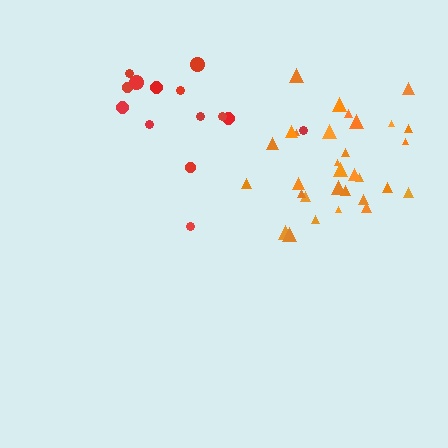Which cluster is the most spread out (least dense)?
Red.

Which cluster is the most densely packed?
Orange.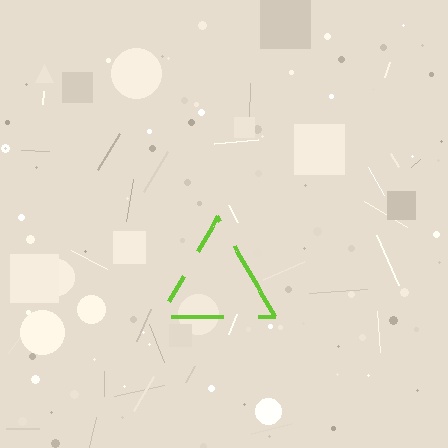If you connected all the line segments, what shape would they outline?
They would outline a triangle.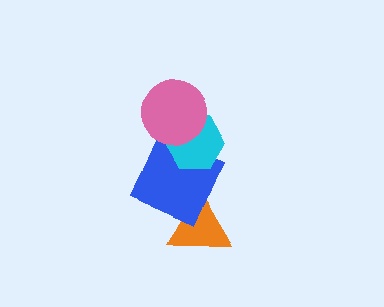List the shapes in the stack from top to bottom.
From top to bottom: the pink circle, the cyan hexagon, the blue square, the orange triangle.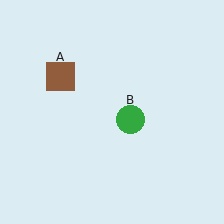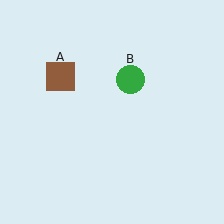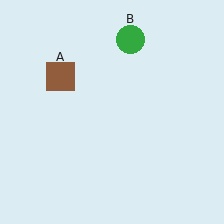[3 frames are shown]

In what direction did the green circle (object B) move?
The green circle (object B) moved up.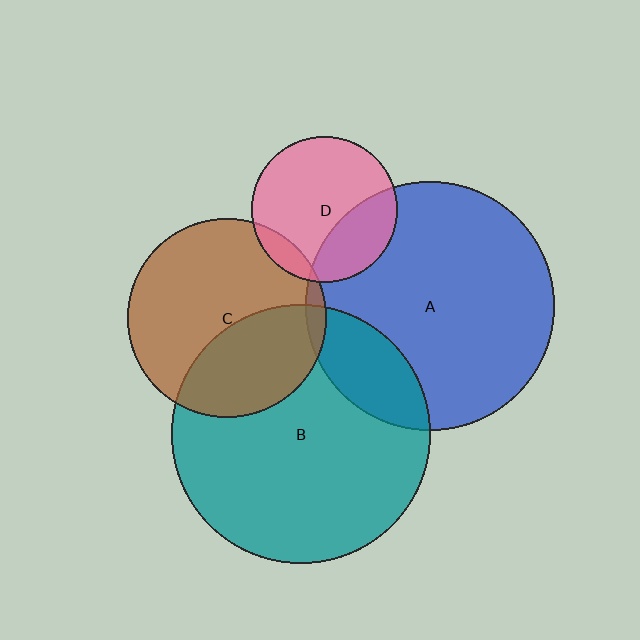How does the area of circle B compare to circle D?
Approximately 3.2 times.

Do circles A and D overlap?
Yes.